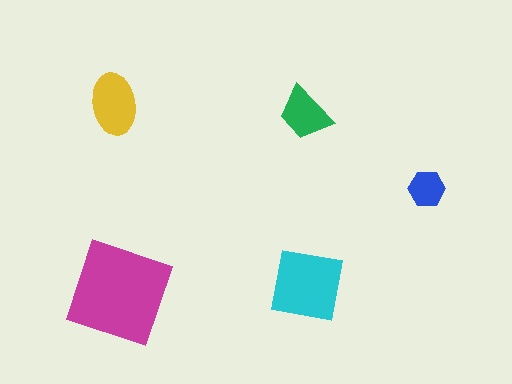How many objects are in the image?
There are 5 objects in the image.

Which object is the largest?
The magenta diamond.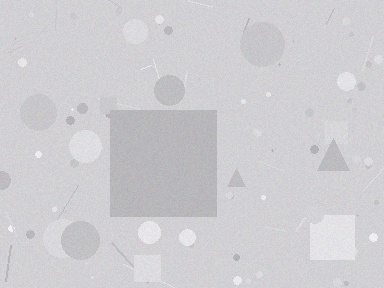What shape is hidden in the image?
A square is hidden in the image.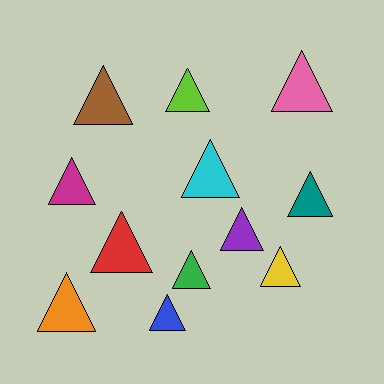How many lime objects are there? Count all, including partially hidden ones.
There is 1 lime object.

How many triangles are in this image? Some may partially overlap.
There are 12 triangles.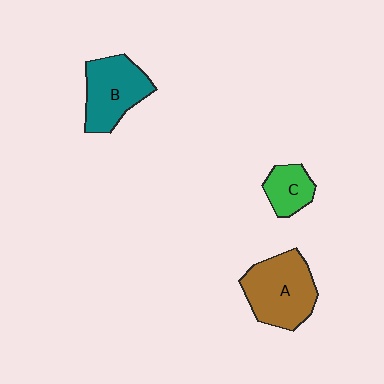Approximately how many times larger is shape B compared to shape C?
Approximately 1.8 times.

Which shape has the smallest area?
Shape C (green).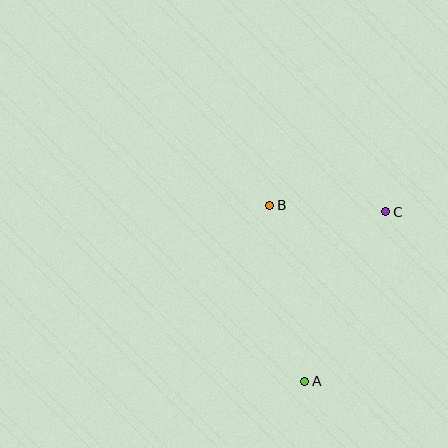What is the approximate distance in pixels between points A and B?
The distance between A and B is approximately 180 pixels.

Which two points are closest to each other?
Points B and C are closest to each other.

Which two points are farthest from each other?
Points A and C are farthest from each other.